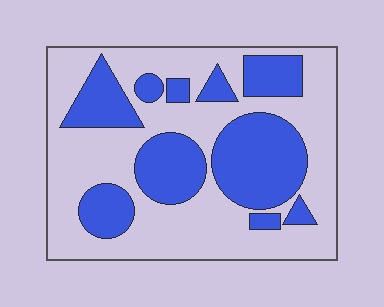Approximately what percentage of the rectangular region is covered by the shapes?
Approximately 35%.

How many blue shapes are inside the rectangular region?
10.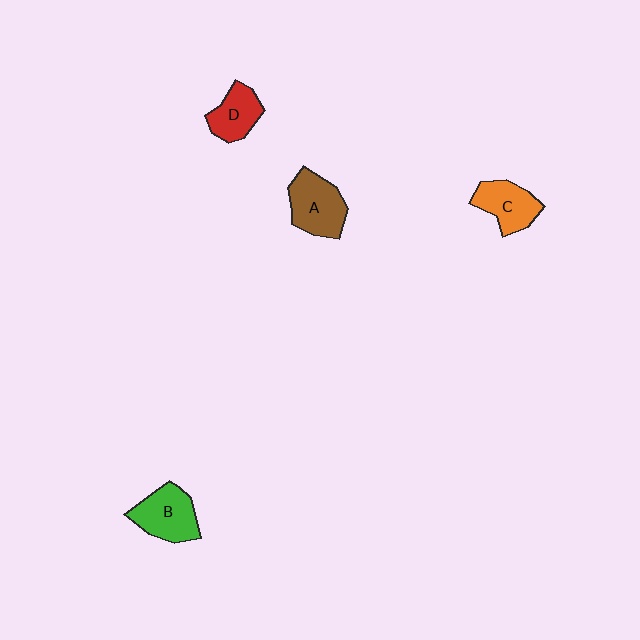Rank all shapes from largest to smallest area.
From largest to smallest: A (brown), B (green), C (orange), D (red).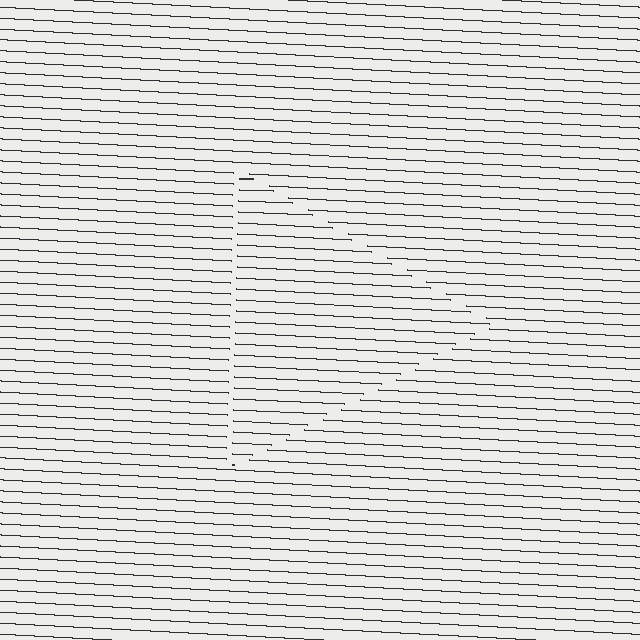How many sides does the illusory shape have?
3 sides — the line-ends trace a triangle.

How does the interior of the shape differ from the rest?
The interior of the shape contains the same grating, shifted by half a period — the contour is defined by the phase discontinuity where line-ends from the inner and outer gratings abut.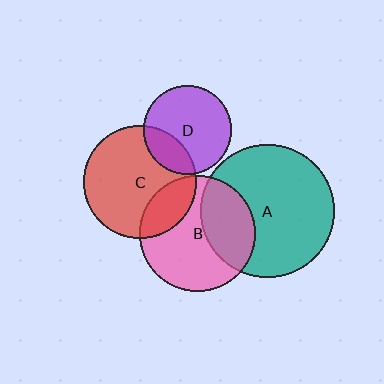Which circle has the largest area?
Circle A (teal).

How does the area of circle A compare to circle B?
Approximately 1.3 times.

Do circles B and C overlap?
Yes.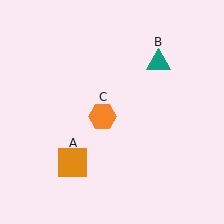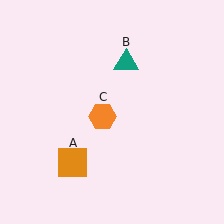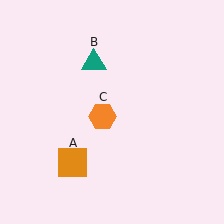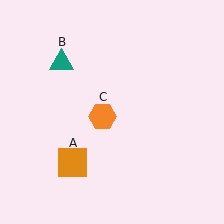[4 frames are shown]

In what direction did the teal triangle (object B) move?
The teal triangle (object B) moved left.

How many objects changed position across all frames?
1 object changed position: teal triangle (object B).